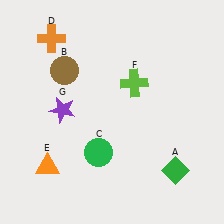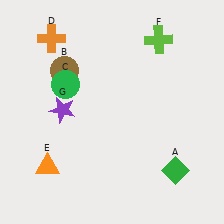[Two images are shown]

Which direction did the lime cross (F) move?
The lime cross (F) moved up.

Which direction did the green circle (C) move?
The green circle (C) moved up.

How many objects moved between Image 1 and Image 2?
2 objects moved between the two images.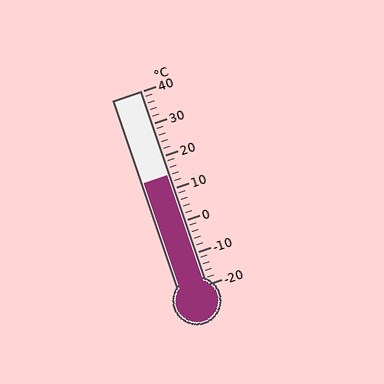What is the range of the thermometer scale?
The thermometer scale ranges from -20°C to 40°C.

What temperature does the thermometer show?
The thermometer shows approximately 14°C.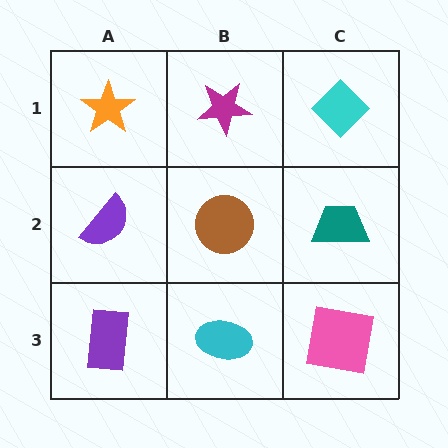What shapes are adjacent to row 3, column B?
A brown circle (row 2, column B), a purple rectangle (row 3, column A), a pink square (row 3, column C).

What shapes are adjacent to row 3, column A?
A purple semicircle (row 2, column A), a cyan ellipse (row 3, column B).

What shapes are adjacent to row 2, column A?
An orange star (row 1, column A), a purple rectangle (row 3, column A), a brown circle (row 2, column B).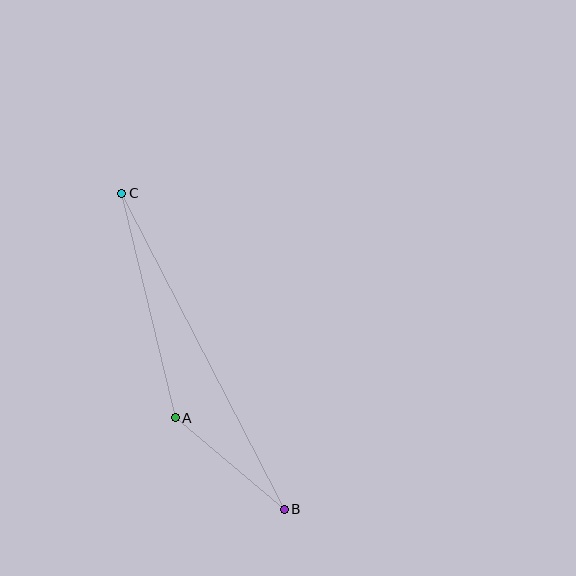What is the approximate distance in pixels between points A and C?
The distance between A and C is approximately 231 pixels.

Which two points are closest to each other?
Points A and B are closest to each other.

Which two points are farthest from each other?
Points B and C are farthest from each other.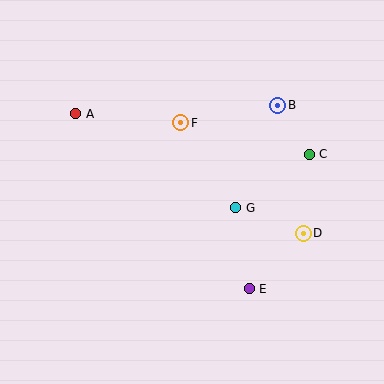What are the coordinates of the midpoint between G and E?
The midpoint between G and E is at (242, 248).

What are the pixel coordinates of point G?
Point G is at (236, 208).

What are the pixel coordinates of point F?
Point F is at (181, 123).